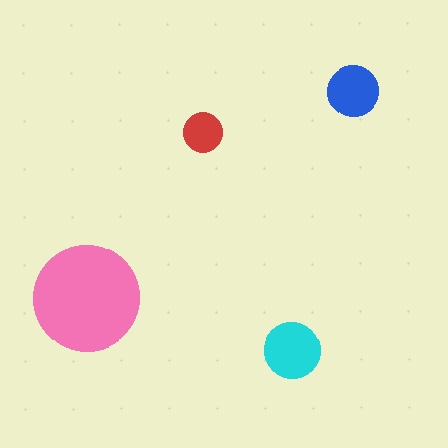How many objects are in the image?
There are 4 objects in the image.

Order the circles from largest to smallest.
the pink one, the cyan one, the blue one, the red one.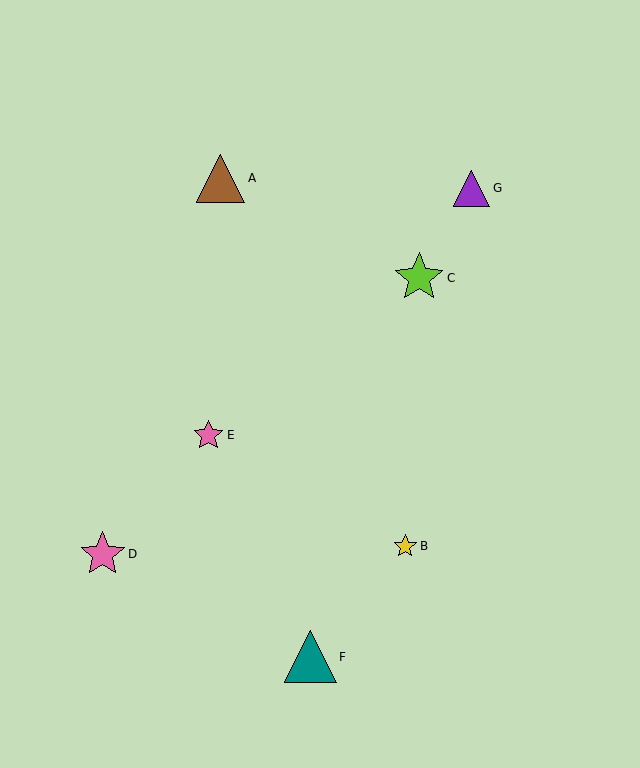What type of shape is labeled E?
Shape E is a pink star.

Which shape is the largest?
The teal triangle (labeled F) is the largest.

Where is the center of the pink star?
The center of the pink star is at (208, 435).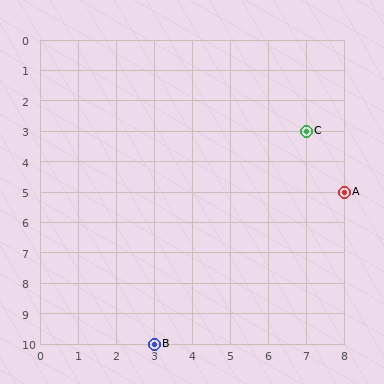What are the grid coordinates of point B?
Point B is at grid coordinates (3, 10).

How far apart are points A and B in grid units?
Points A and B are 5 columns and 5 rows apart (about 7.1 grid units diagonally).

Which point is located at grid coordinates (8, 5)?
Point A is at (8, 5).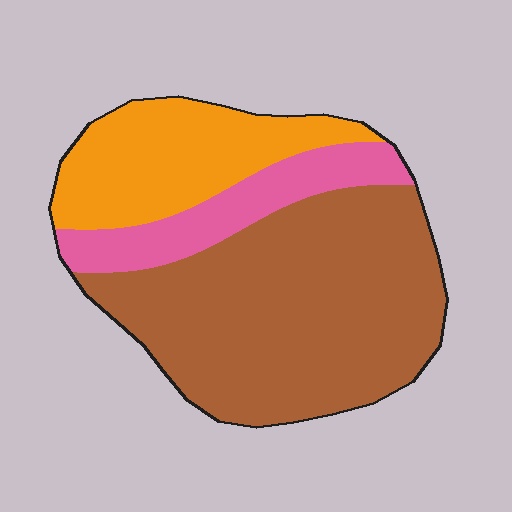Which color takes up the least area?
Pink, at roughly 15%.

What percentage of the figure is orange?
Orange takes up about one quarter (1/4) of the figure.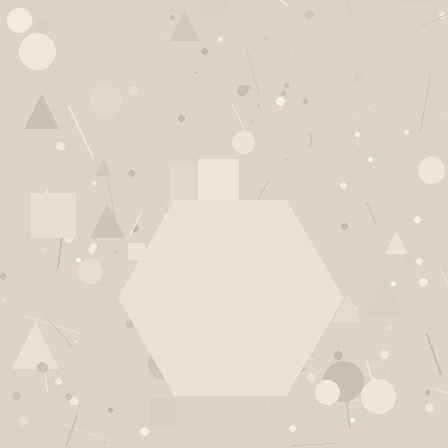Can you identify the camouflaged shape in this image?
The camouflaged shape is a hexagon.